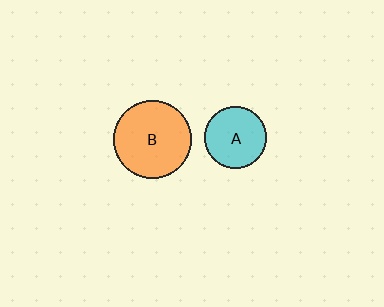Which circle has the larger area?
Circle B (orange).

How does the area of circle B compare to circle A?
Approximately 1.6 times.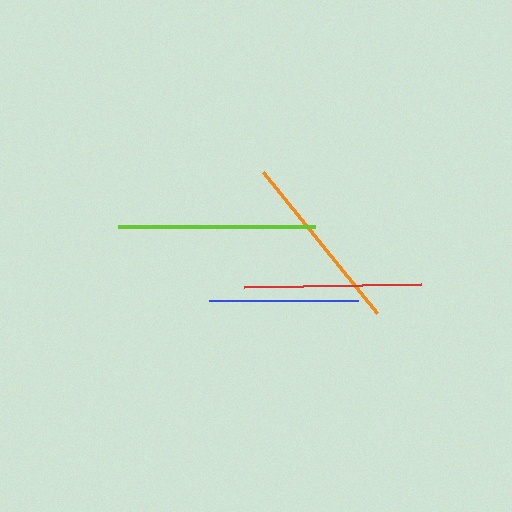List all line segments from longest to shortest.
From longest to shortest: lime, orange, red, blue.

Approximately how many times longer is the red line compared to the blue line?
The red line is approximately 1.2 times the length of the blue line.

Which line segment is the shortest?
The blue line is the shortest at approximately 149 pixels.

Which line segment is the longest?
The lime line is the longest at approximately 197 pixels.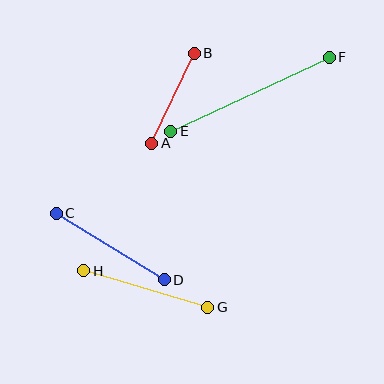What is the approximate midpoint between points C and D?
The midpoint is at approximately (110, 246) pixels.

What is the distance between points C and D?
The distance is approximately 127 pixels.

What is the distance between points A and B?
The distance is approximately 99 pixels.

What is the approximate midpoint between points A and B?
The midpoint is at approximately (173, 98) pixels.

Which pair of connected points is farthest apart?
Points E and F are farthest apart.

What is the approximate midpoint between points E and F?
The midpoint is at approximately (250, 94) pixels.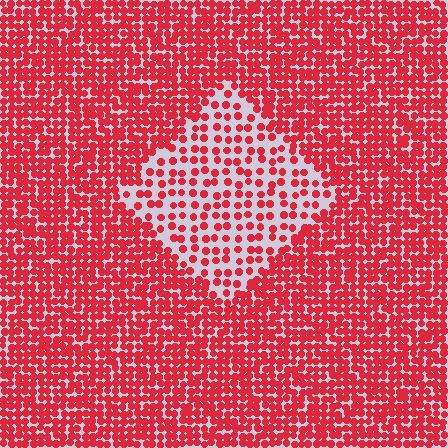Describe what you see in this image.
The image contains small red elements arranged at two different densities. A diamond-shaped region is visible where the elements are less densely packed than the surrounding area.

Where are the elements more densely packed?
The elements are more densely packed outside the diamond boundary.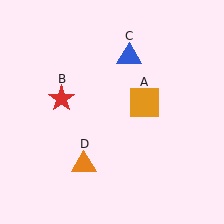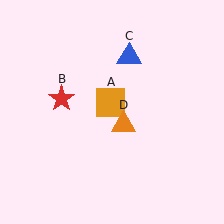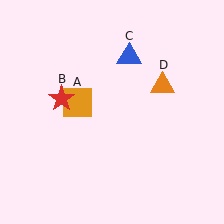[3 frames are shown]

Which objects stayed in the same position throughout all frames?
Red star (object B) and blue triangle (object C) remained stationary.